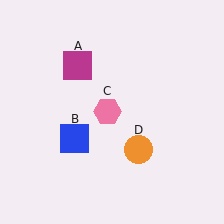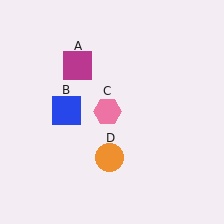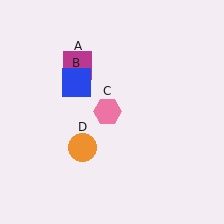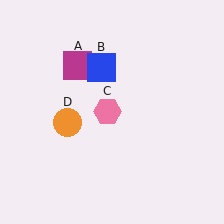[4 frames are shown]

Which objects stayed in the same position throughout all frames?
Magenta square (object A) and pink hexagon (object C) remained stationary.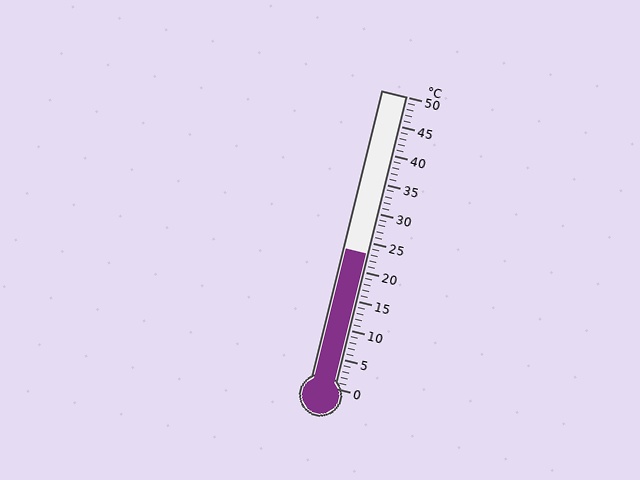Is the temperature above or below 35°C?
The temperature is below 35°C.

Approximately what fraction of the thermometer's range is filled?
The thermometer is filled to approximately 45% of its range.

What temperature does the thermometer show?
The thermometer shows approximately 23°C.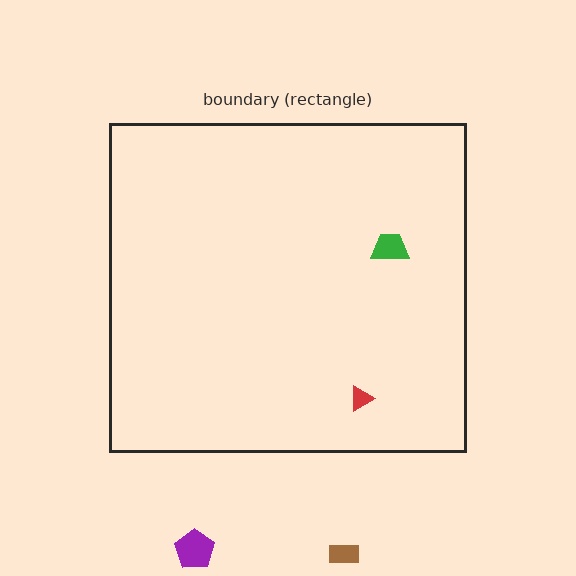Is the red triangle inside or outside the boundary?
Inside.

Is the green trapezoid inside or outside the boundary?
Inside.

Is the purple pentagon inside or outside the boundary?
Outside.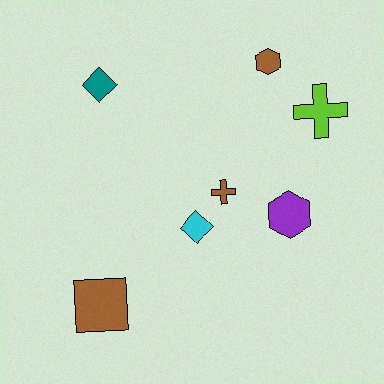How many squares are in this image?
There is 1 square.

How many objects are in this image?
There are 7 objects.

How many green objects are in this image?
There are no green objects.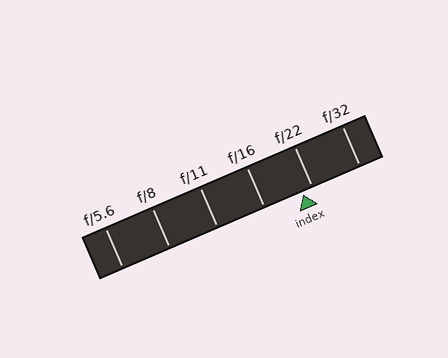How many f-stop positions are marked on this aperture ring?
There are 6 f-stop positions marked.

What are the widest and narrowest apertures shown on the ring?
The widest aperture shown is f/5.6 and the narrowest is f/32.